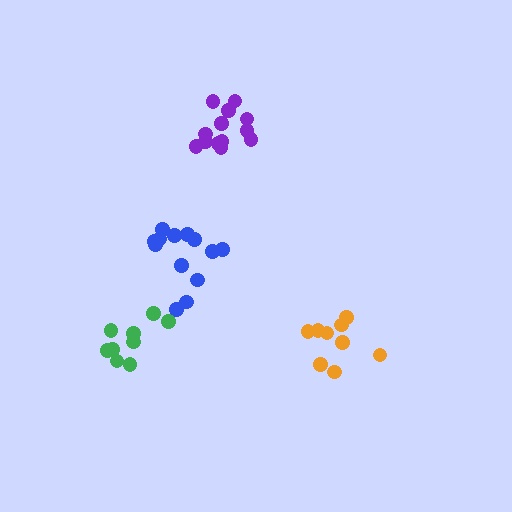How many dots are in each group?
Group 1: 13 dots, Group 2: 13 dots, Group 3: 9 dots, Group 4: 9 dots (44 total).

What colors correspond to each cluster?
The clusters are colored: blue, purple, green, orange.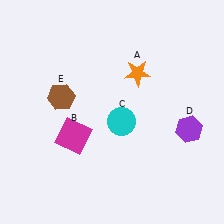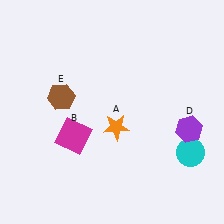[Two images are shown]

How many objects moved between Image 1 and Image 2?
2 objects moved between the two images.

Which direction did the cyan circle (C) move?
The cyan circle (C) moved right.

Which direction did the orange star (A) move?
The orange star (A) moved down.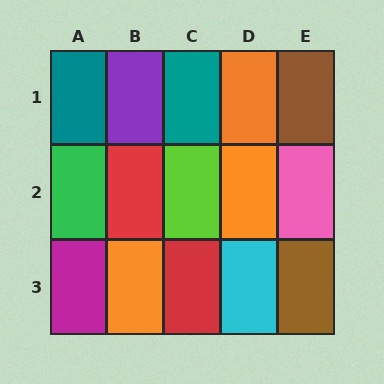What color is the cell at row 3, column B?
Orange.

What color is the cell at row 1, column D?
Orange.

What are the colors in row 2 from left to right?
Green, red, lime, orange, pink.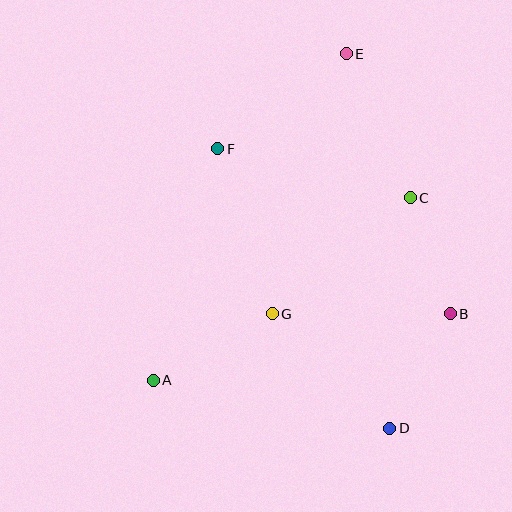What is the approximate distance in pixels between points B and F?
The distance between B and F is approximately 285 pixels.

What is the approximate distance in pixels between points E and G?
The distance between E and G is approximately 270 pixels.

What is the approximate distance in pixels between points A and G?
The distance between A and G is approximately 136 pixels.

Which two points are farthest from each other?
Points A and E are farthest from each other.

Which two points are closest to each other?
Points B and C are closest to each other.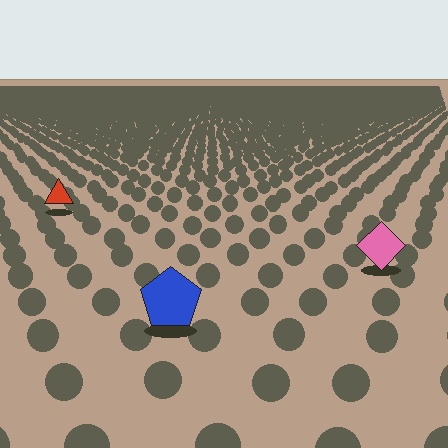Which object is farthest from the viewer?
The red triangle is farthest from the viewer. It appears smaller and the ground texture around it is denser.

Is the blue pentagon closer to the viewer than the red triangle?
Yes. The blue pentagon is closer — you can tell from the texture gradient: the ground texture is coarser near it.